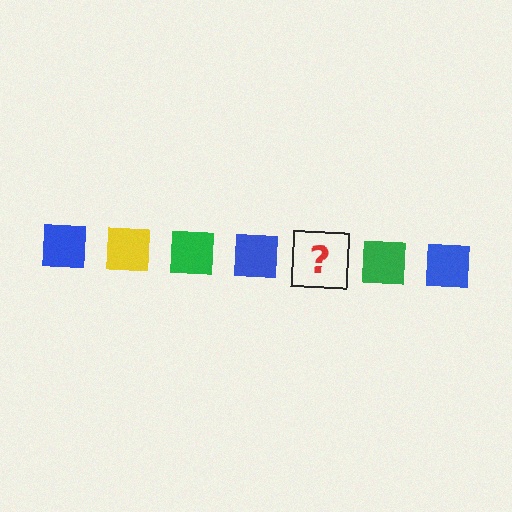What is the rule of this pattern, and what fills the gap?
The rule is that the pattern cycles through blue, yellow, green squares. The gap should be filled with a yellow square.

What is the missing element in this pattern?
The missing element is a yellow square.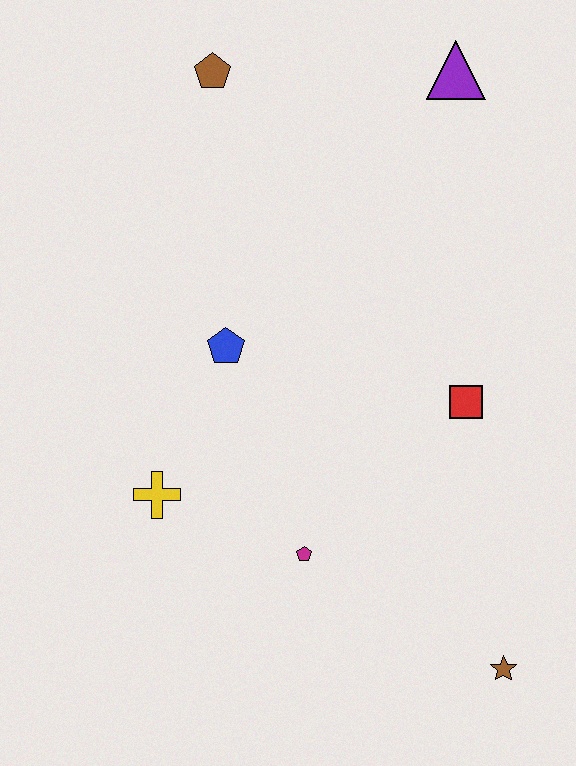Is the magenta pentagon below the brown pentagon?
Yes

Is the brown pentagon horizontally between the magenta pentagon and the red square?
No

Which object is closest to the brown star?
The magenta pentagon is closest to the brown star.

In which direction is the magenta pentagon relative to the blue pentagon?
The magenta pentagon is below the blue pentagon.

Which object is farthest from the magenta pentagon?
The purple triangle is farthest from the magenta pentagon.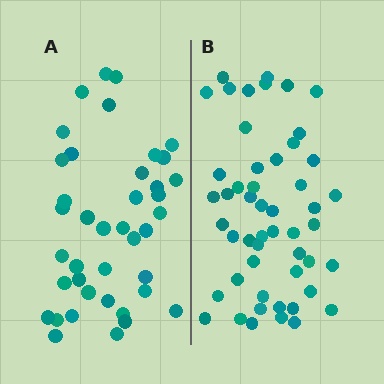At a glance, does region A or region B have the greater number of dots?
Region B (the right region) has more dots.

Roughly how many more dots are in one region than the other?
Region B has roughly 12 or so more dots than region A.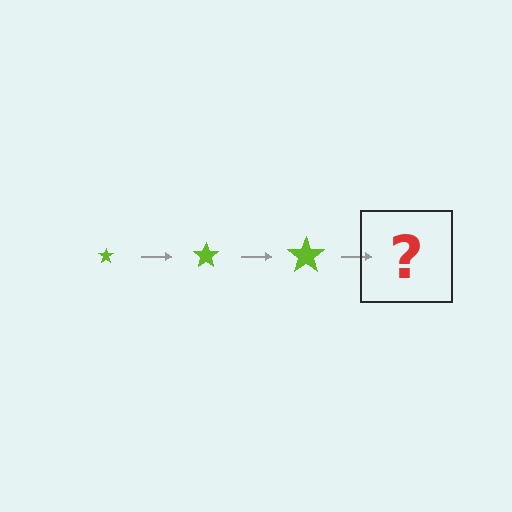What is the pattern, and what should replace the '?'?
The pattern is that the star gets progressively larger each step. The '?' should be a lime star, larger than the previous one.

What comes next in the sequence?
The next element should be a lime star, larger than the previous one.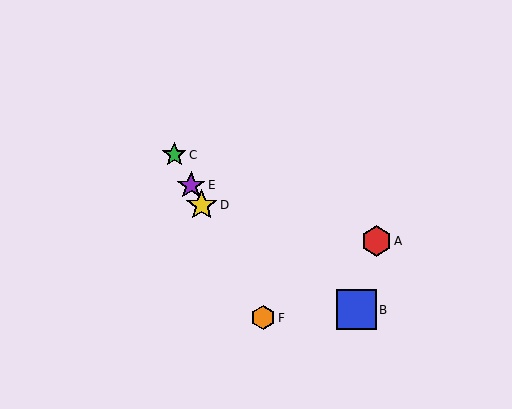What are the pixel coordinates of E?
Object E is at (191, 186).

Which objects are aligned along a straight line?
Objects C, D, E, F are aligned along a straight line.